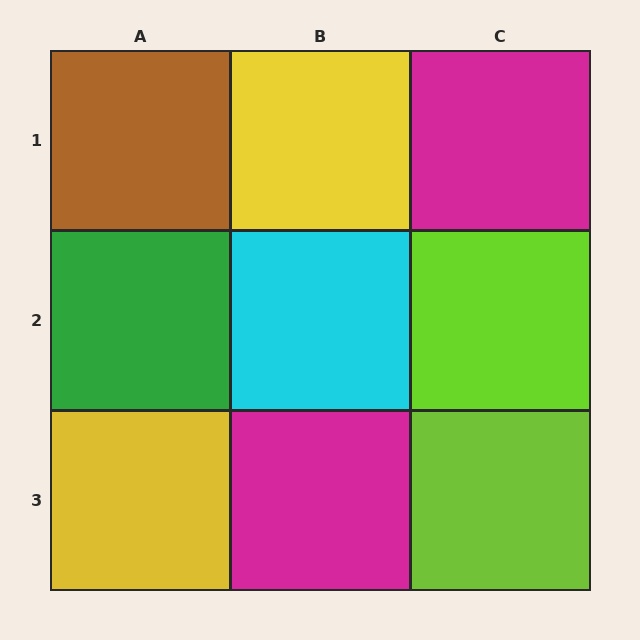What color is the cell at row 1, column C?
Magenta.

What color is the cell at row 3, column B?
Magenta.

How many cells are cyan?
1 cell is cyan.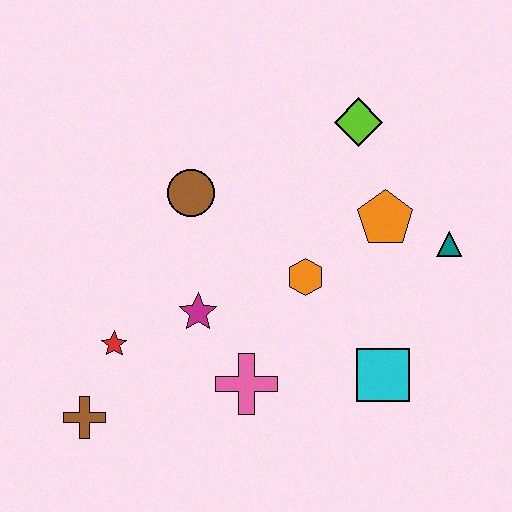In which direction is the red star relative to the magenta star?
The red star is to the left of the magenta star.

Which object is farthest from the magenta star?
The teal triangle is farthest from the magenta star.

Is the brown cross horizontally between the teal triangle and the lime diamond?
No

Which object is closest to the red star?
The brown cross is closest to the red star.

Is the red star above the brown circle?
No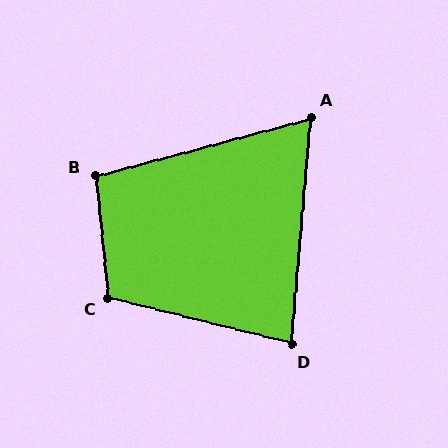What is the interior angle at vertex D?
Approximately 81 degrees (acute).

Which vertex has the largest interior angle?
C, at approximately 110 degrees.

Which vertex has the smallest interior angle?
A, at approximately 70 degrees.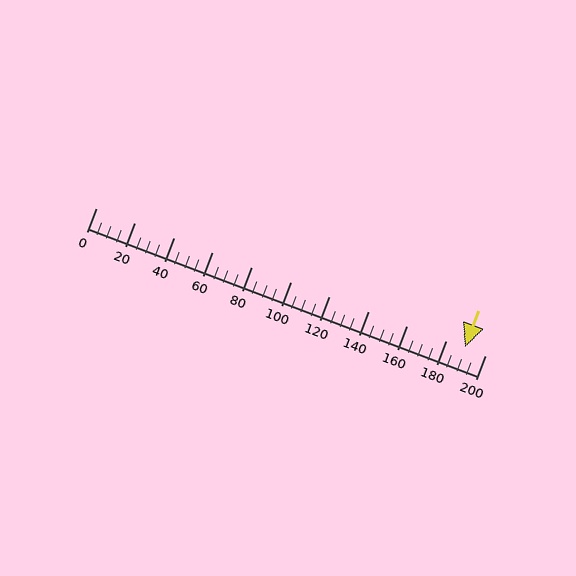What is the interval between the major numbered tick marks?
The major tick marks are spaced 20 units apart.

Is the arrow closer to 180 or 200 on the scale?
The arrow is closer to 180.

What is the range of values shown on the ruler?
The ruler shows values from 0 to 200.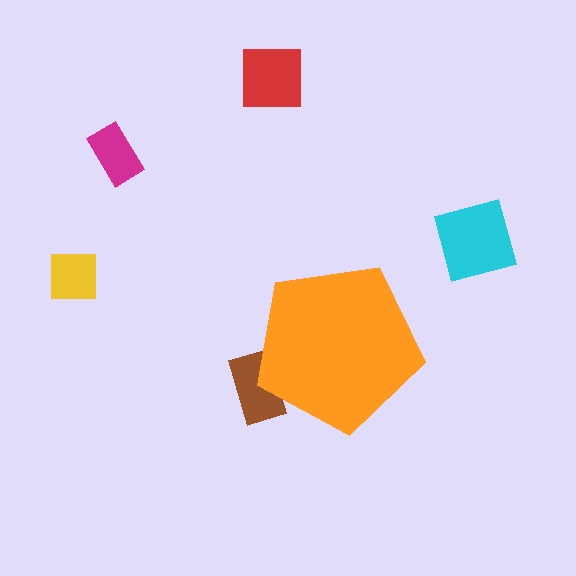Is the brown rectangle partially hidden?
Yes, the brown rectangle is partially hidden behind the orange pentagon.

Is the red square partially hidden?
No, the red square is fully visible.